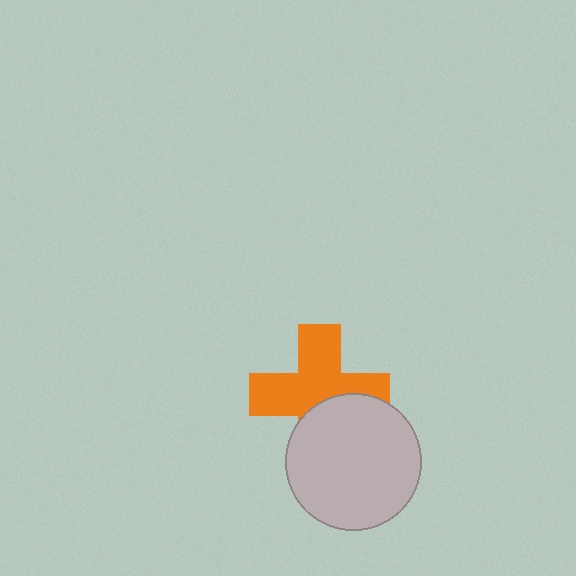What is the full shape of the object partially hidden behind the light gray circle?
The partially hidden object is an orange cross.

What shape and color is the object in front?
The object in front is a light gray circle.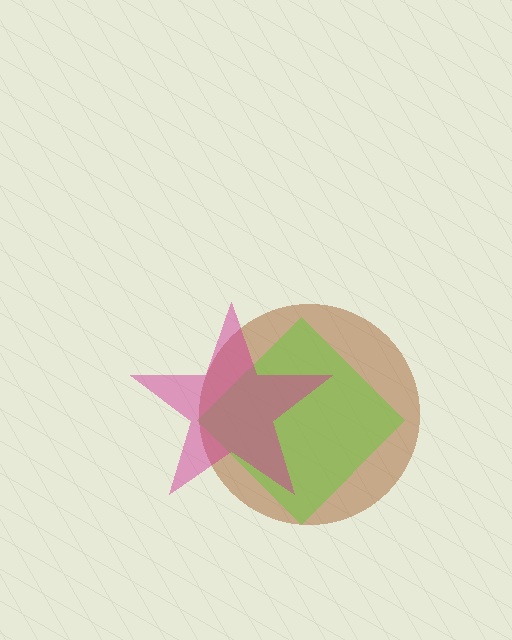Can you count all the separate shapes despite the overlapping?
Yes, there are 3 separate shapes.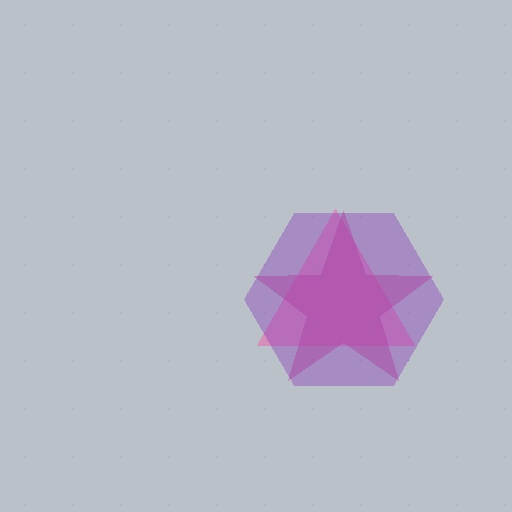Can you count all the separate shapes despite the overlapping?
Yes, there are 3 separate shapes.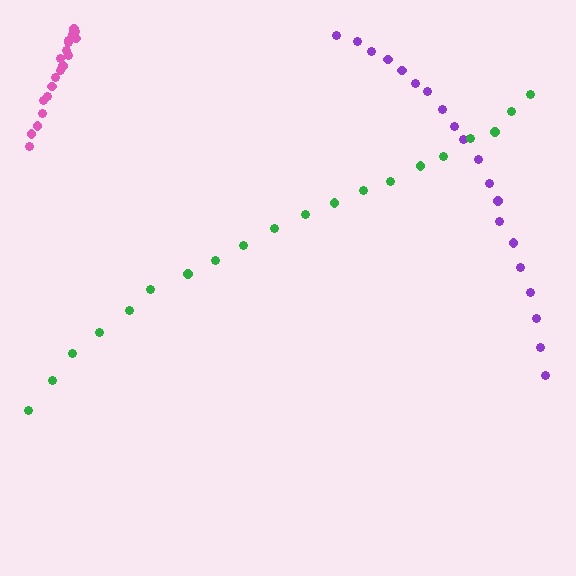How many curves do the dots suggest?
There are 3 distinct paths.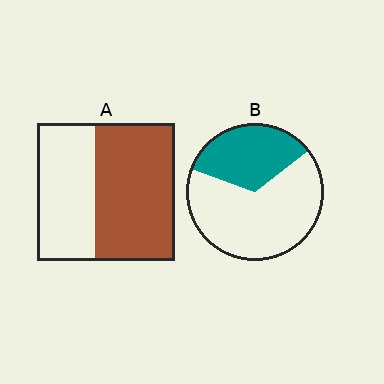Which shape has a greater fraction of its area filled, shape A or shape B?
Shape A.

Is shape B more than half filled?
No.